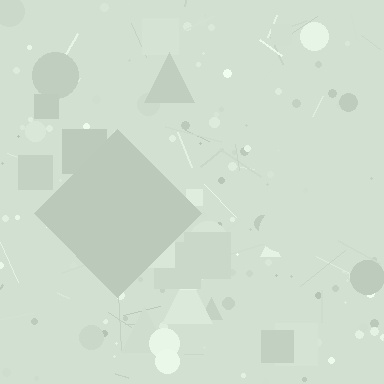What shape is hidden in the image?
A diamond is hidden in the image.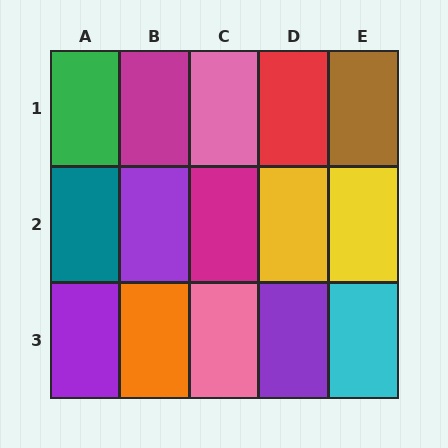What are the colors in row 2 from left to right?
Teal, purple, magenta, yellow, yellow.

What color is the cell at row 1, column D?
Red.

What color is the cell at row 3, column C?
Pink.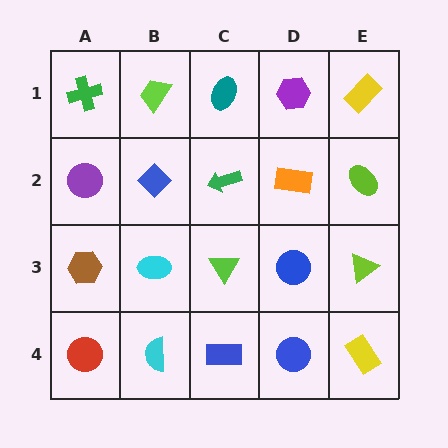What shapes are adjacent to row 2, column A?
A green cross (row 1, column A), a brown hexagon (row 3, column A), a blue diamond (row 2, column B).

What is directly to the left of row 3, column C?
A cyan ellipse.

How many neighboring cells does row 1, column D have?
3.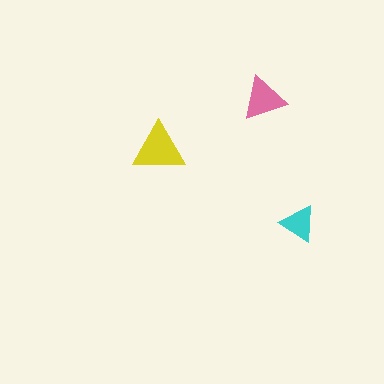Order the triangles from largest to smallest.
the yellow one, the pink one, the cyan one.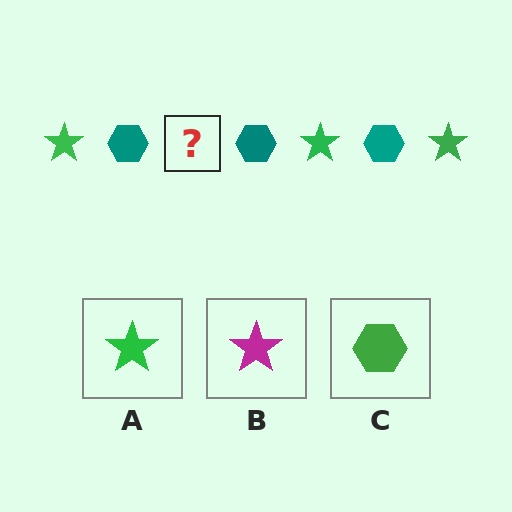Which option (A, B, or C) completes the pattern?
A.